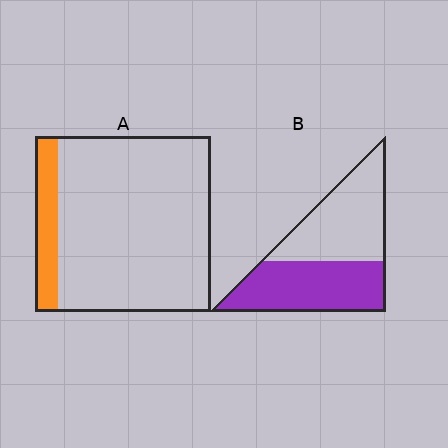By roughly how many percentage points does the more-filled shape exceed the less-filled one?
By roughly 35 percentage points (B over A).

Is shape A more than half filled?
No.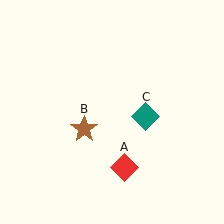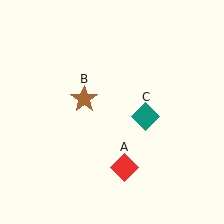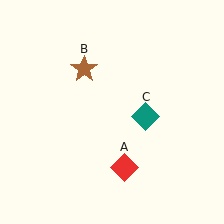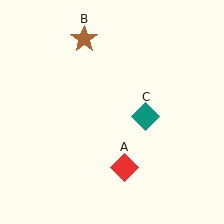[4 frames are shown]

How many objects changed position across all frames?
1 object changed position: brown star (object B).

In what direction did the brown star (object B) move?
The brown star (object B) moved up.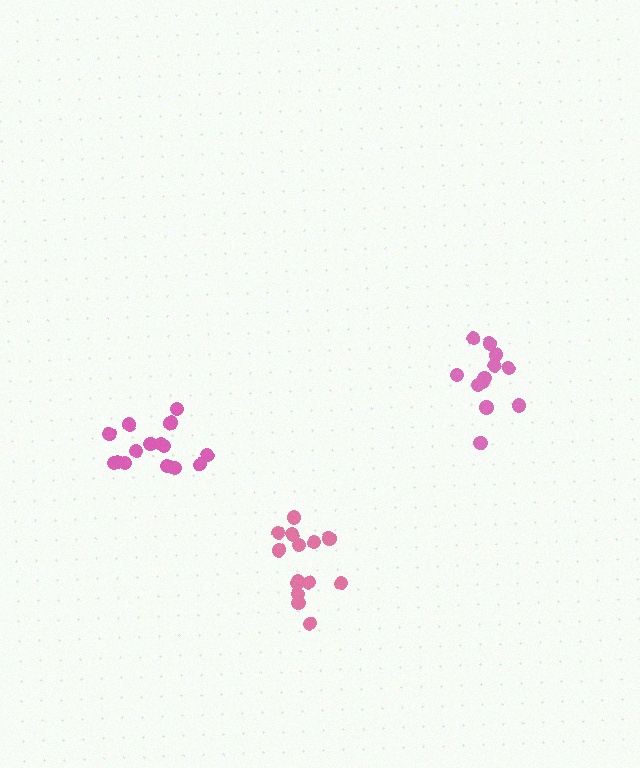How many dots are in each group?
Group 1: 12 dots, Group 2: 15 dots, Group 3: 14 dots (41 total).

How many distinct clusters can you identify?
There are 3 distinct clusters.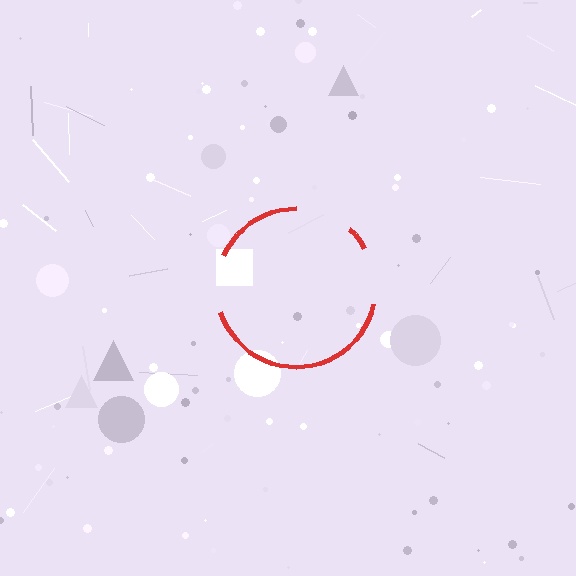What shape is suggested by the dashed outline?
The dashed outline suggests a circle.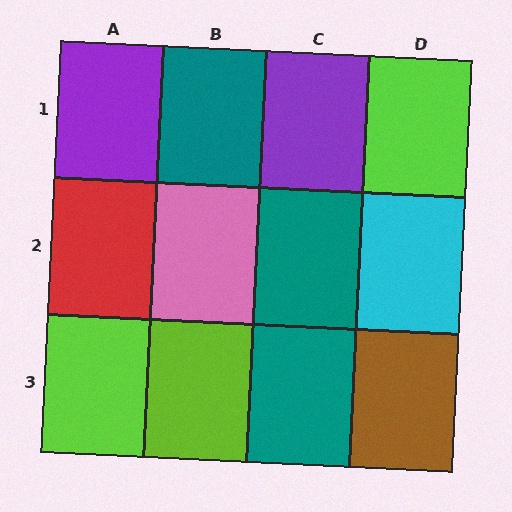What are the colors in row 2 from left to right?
Red, pink, teal, cyan.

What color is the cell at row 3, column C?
Teal.